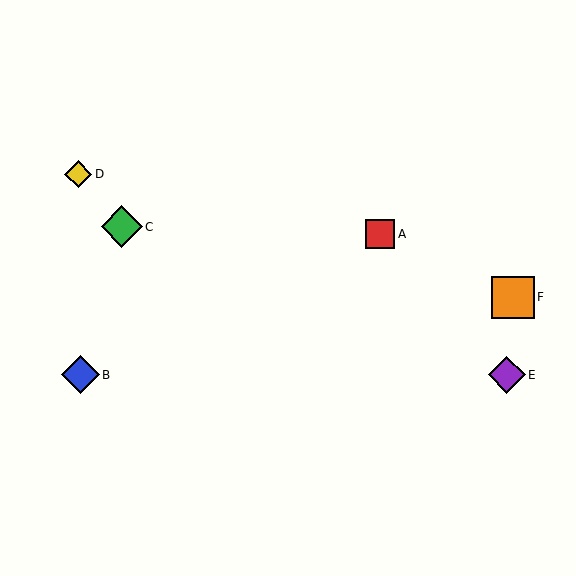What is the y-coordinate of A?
Object A is at y≈234.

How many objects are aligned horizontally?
2 objects (B, E) are aligned horizontally.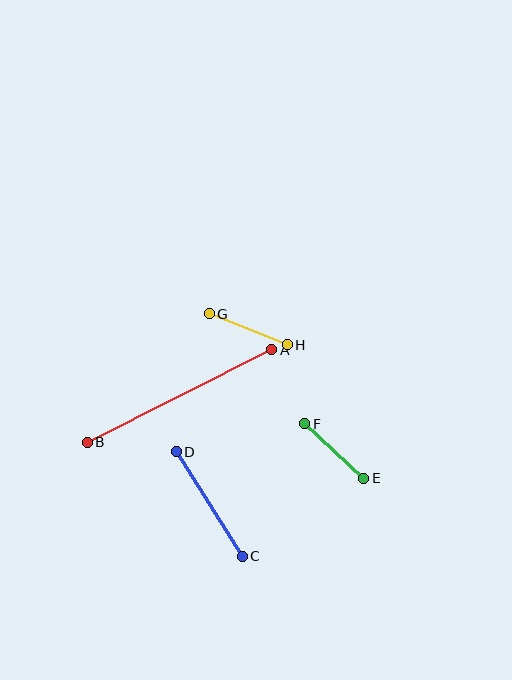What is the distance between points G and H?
The distance is approximately 84 pixels.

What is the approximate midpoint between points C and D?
The midpoint is at approximately (209, 504) pixels.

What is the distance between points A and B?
The distance is approximately 206 pixels.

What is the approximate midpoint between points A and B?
The midpoint is at approximately (179, 396) pixels.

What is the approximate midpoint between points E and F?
The midpoint is at approximately (334, 451) pixels.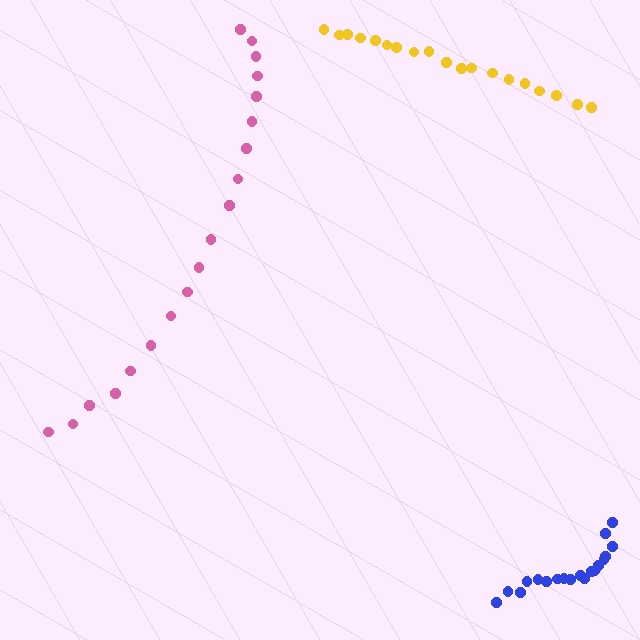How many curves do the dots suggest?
There are 3 distinct paths.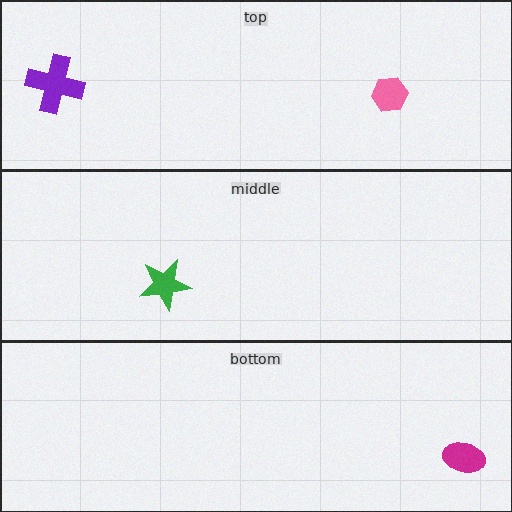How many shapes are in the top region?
2.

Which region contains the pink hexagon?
The top region.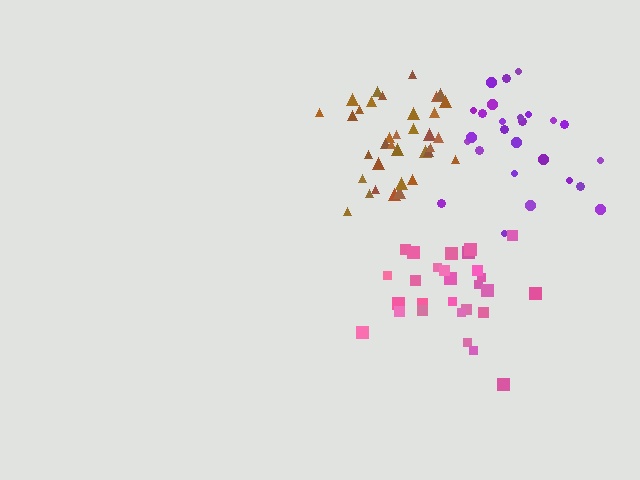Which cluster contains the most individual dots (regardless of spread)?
Brown (35).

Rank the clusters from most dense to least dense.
brown, pink, purple.